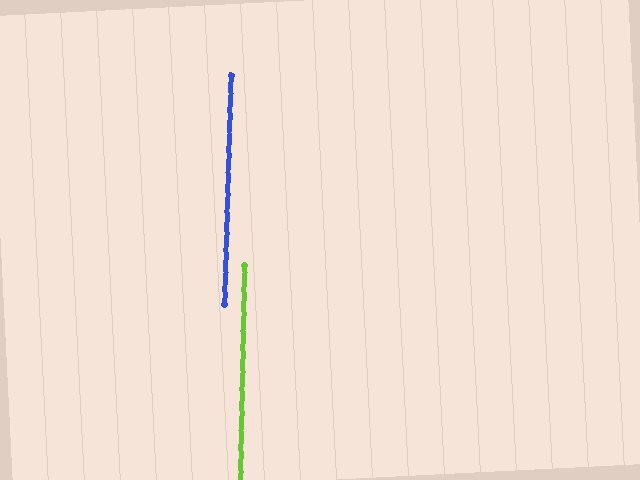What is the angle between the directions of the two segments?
Approximately 0 degrees.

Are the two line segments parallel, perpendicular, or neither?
Parallel — their directions differ by only 0.5°.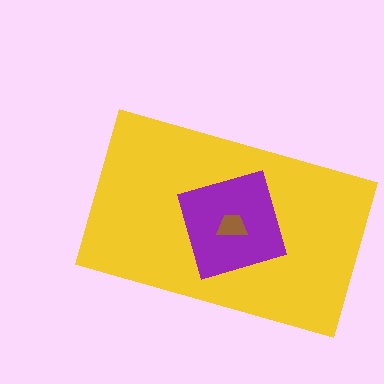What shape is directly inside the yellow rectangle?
The purple diamond.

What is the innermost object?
The brown trapezoid.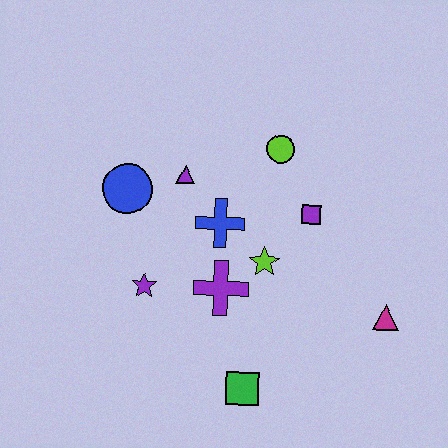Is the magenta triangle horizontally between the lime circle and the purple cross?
No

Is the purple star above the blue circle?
No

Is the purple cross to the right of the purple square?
No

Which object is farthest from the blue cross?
The magenta triangle is farthest from the blue cross.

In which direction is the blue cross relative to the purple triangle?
The blue cross is below the purple triangle.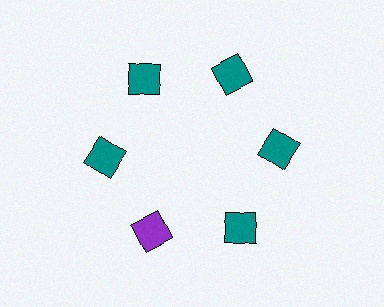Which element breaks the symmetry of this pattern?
The purple square at roughly the 7 o'clock position breaks the symmetry. All other shapes are teal squares.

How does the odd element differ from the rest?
It has a different color: purple instead of teal.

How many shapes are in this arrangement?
There are 6 shapes arranged in a ring pattern.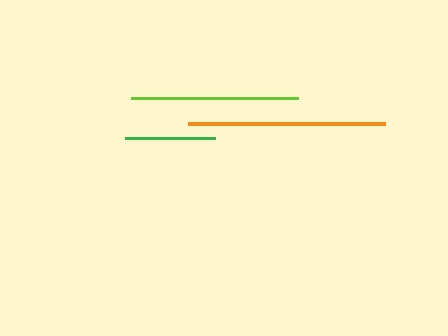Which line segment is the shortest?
The green line is the shortest at approximately 91 pixels.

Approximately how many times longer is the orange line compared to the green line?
The orange line is approximately 2.2 times the length of the green line.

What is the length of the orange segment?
The orange segment is approximately 198 pixels long.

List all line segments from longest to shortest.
From longest to shortest: orange, lime, green.